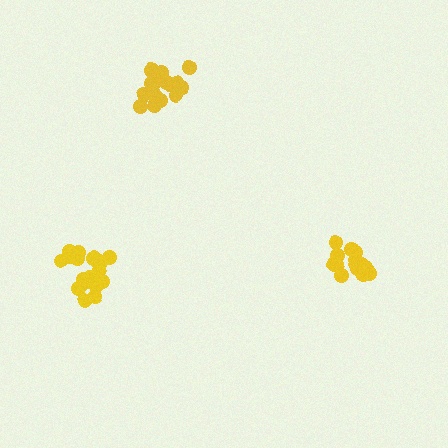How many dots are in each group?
Group 1: 21 dots, Group 2: 18 dots, Group 3: 16 dots (55 total).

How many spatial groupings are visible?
There are 3 spatial groupings.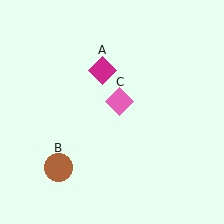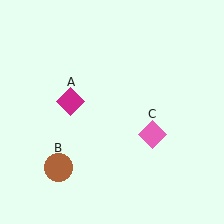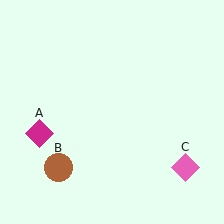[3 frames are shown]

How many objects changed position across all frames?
2 objects changed position: magenta diamond (object A), pink diamond (object C).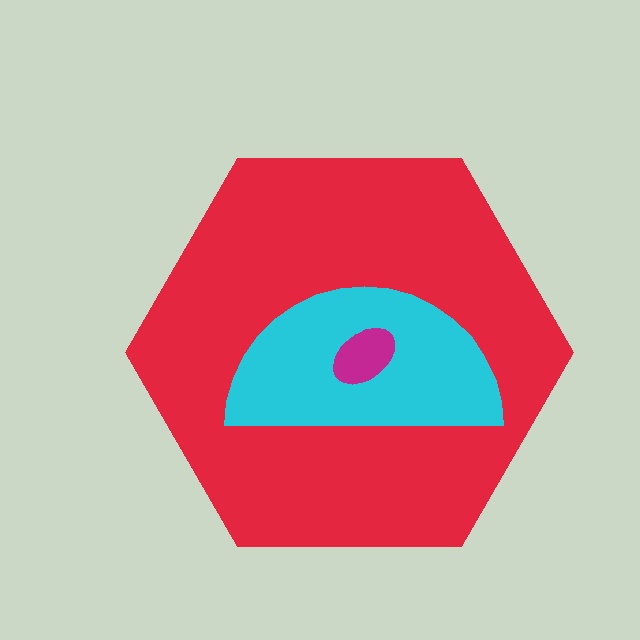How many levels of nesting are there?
3.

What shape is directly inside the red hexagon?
The cyan semicircle.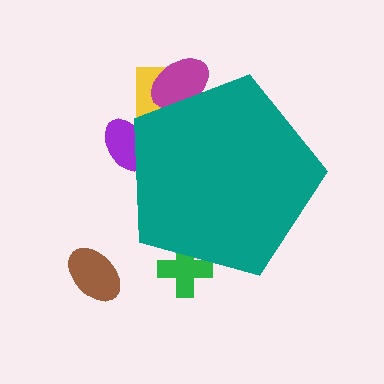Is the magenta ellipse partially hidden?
Yes, the magenta ellipse is partially hidden behind the teal pentagon.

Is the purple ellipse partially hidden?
Yes, the purple ellipse is partially hidden behind the teal pentagon.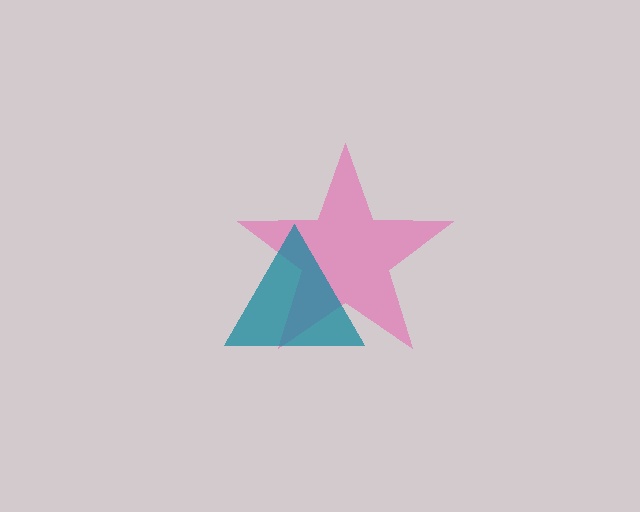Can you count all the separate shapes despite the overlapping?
Yes, there are 2 separate shapes.